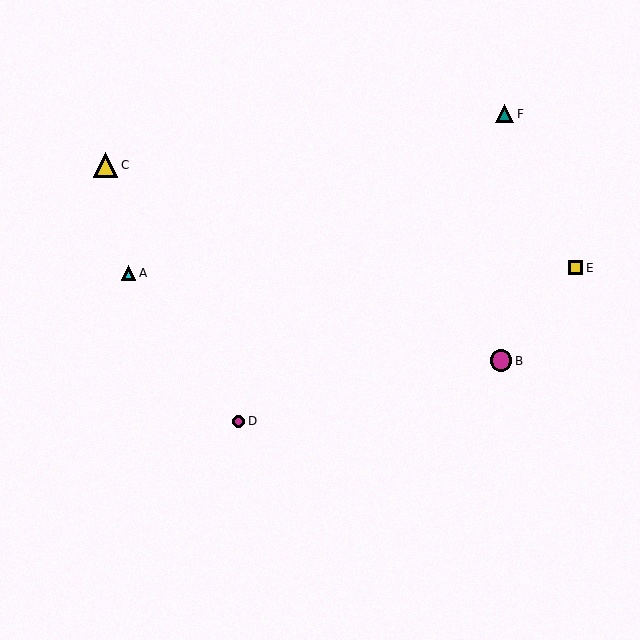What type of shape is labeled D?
Shape D is a magenta circle.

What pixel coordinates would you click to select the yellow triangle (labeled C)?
Click at (106, 165) to select the yellow triangle C.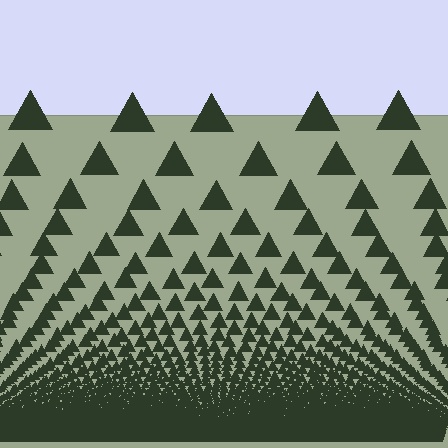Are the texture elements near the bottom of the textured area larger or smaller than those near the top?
Smaller. The gradient is inverted — elements near the bottom are smaller and denser.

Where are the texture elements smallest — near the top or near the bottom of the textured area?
Near the bottom.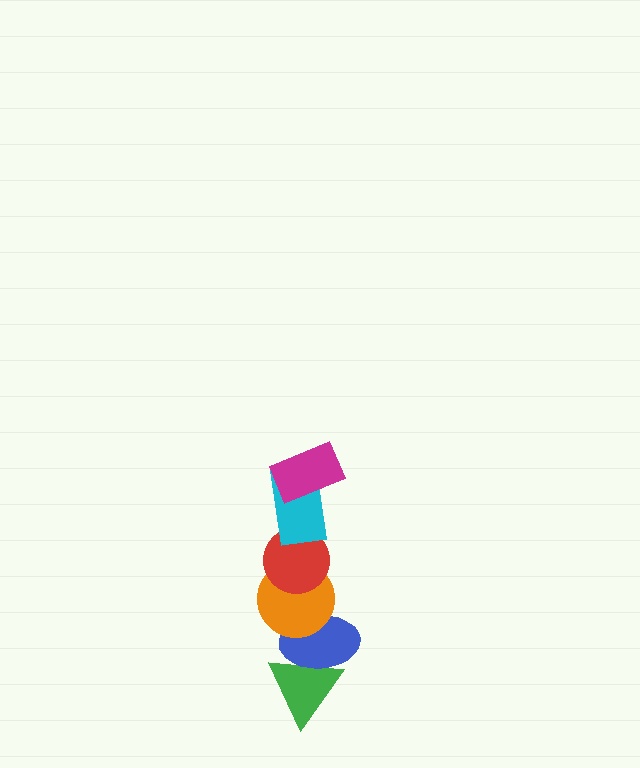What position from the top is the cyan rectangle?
The cyan rectangle is 2nd from the top.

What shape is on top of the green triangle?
The blue ellipse is on top of the green triangle.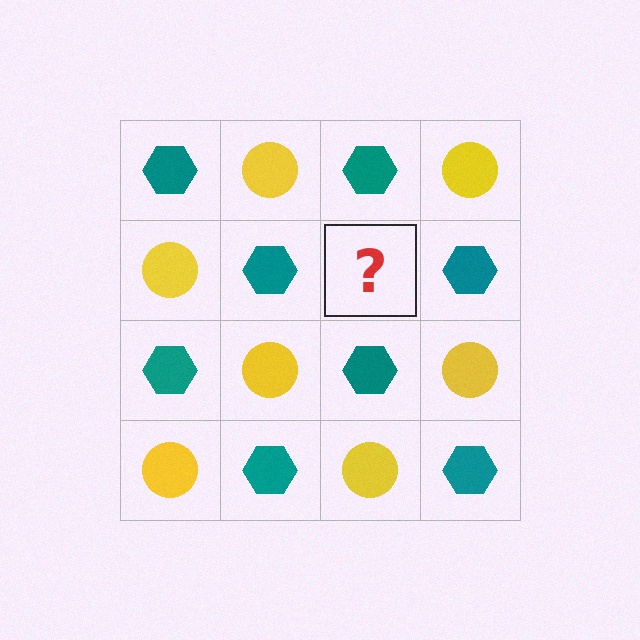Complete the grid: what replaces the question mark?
The question mark should be replaced with a yellow circle.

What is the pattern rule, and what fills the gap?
The rule is that it alternates teal hexagon and yellow circle in a checkerboard pattern. The gap should be filled with a yellow circle.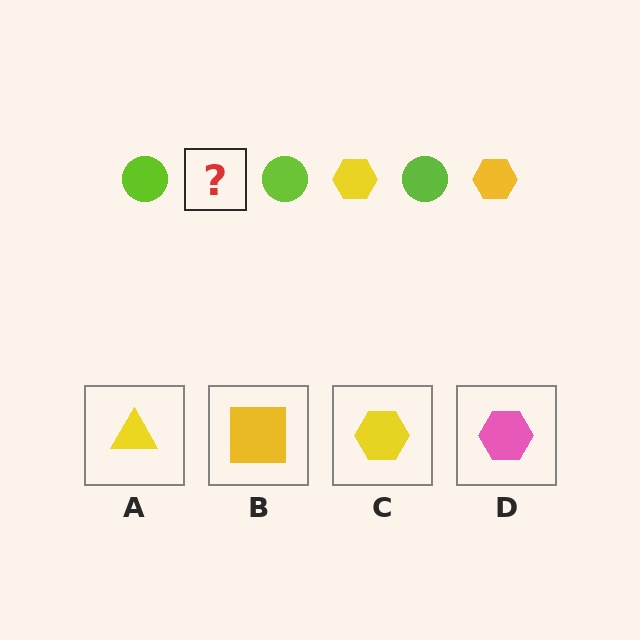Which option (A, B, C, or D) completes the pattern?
C.